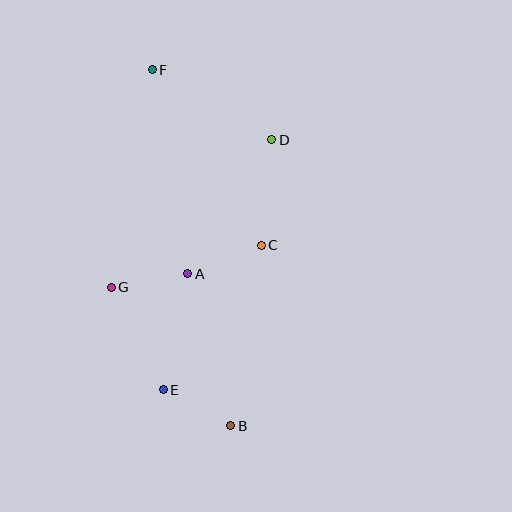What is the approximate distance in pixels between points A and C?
The distance between A and C is approximately 79 pixels.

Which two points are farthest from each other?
Points B and F are farthest from each other.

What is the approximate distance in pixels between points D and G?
The distance between D and G is approximately 218 pixels.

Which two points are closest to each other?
Points B and E are closest to each other.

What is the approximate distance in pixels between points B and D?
The distance between B and D is approximately 289 pixels.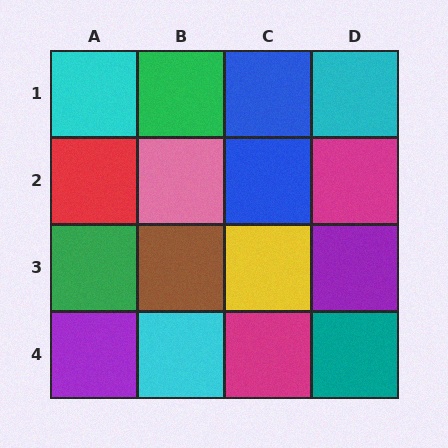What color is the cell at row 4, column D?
Teal.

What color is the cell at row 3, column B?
Brown.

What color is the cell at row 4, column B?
Cyan.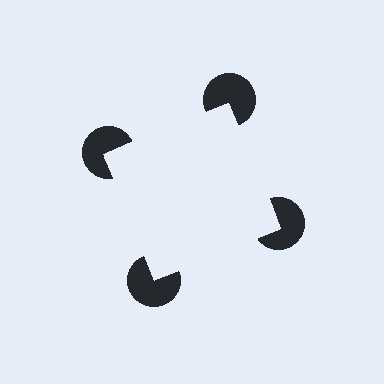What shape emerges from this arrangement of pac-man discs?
An illusory square — its edges are inferred from the aligned wedge cuts in the pac-man discs, not physically drawn.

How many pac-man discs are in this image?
There are 4 — one at each vertex of the illusory square.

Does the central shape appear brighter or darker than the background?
It typically appears slightly brighter than the background, even though no actual brightness change is drawn.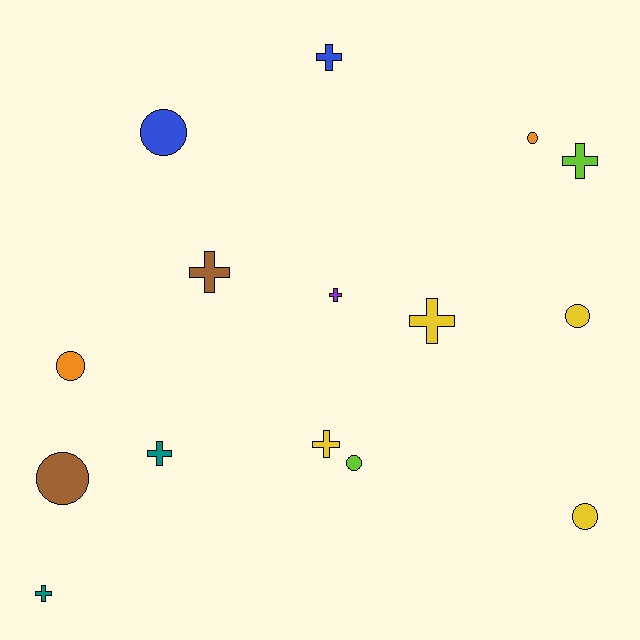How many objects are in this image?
There are 15 objects.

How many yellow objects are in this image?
There are 4 yellow objects.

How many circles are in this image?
There are 7 circles.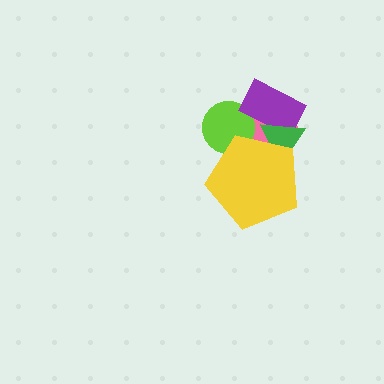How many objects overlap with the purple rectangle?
3 objects overlap with the purple rectangle.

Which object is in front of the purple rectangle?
The green triangle is in front of the purple rectangle.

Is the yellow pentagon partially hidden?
No, no other shape covers it.